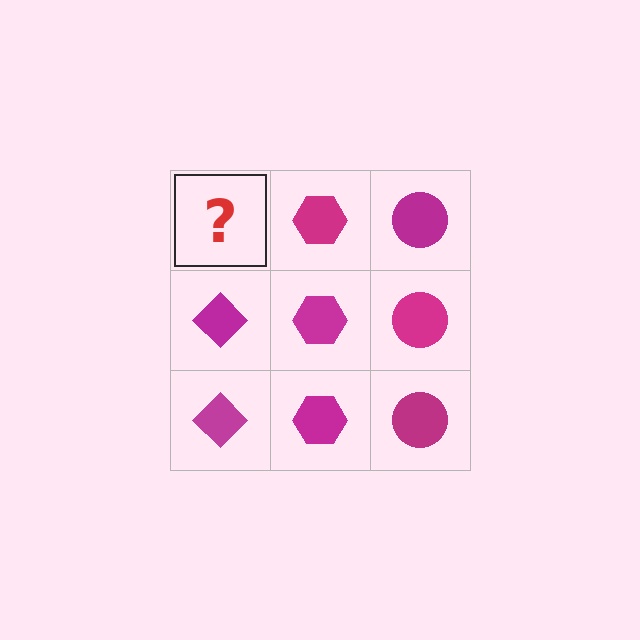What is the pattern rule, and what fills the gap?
The rule is that each column has a consistent shape. The gap should be filled with a magenta diamond.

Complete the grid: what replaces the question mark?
The question mark should be replaced with a magenta diamond.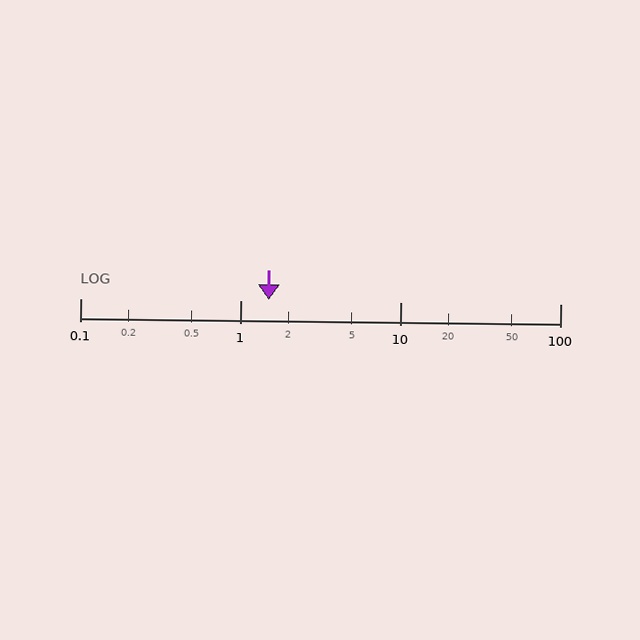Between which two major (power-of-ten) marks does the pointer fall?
The pointer is between 1 and 10.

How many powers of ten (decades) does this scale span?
The scale spans 3 decades, from 0.1 to 100.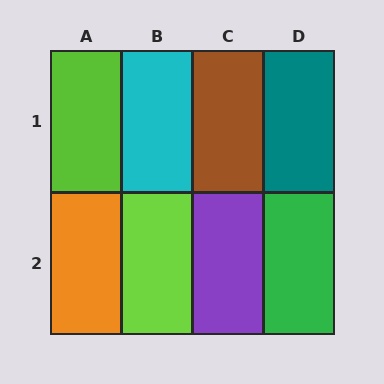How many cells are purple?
1 cell is purple.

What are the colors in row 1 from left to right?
Lime, cyan, brown, teal.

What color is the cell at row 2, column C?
Purple.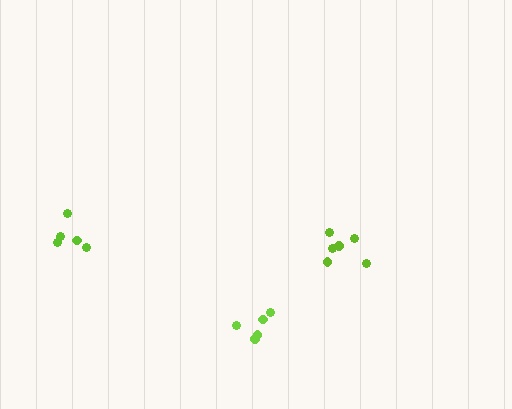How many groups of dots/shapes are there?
There are 3 groups.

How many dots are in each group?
Group 1: 5 dots, Group 2: 6 dots, Group 3: 5 dots (16 total).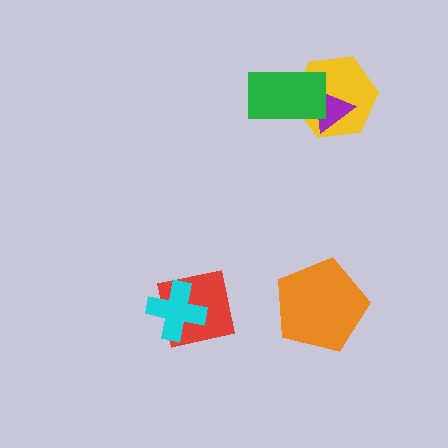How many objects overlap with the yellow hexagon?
2 objects overlap with the yellow hexagon.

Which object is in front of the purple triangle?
The green rectangle is in front of the purple triangle.